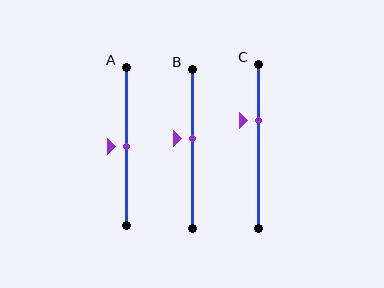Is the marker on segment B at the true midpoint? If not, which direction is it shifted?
No, the marker on segment B is shifted upward by about 6% of the segment length.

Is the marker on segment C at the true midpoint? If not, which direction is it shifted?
No, the marker on segment C is shifted upward by about 16% of the segment length.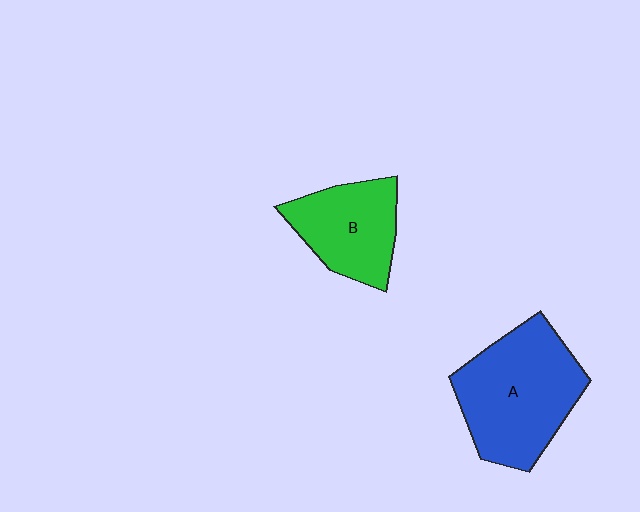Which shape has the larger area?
Shape A (blue).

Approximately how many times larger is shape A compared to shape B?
Approximately 1.5 times.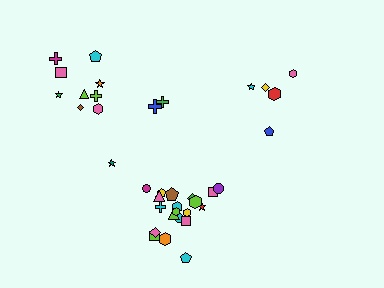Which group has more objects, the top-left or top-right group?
The top-left group.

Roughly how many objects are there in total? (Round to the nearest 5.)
Roughly 40 objects in total.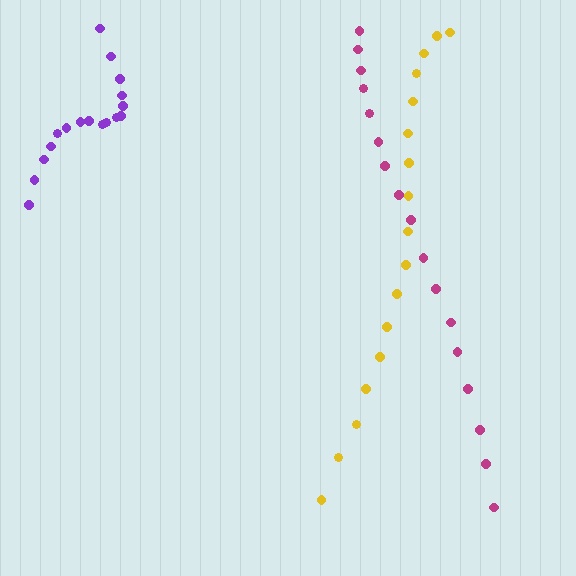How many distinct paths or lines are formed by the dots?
There are 3 distinct paths.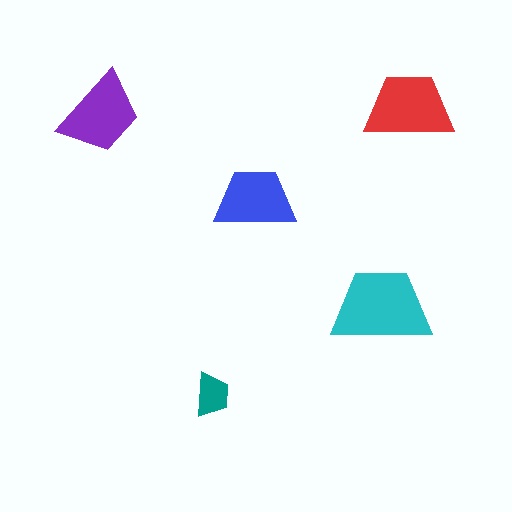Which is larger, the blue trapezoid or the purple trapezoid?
The purple one.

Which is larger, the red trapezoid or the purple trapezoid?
The red one.